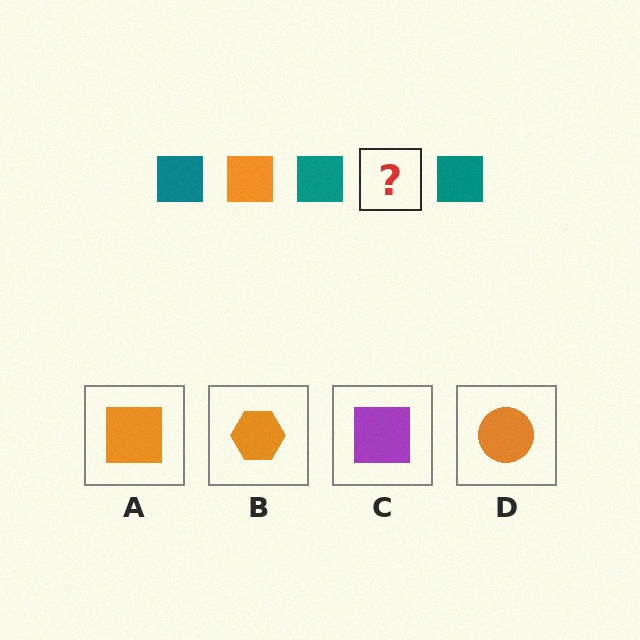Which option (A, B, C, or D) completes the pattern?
A.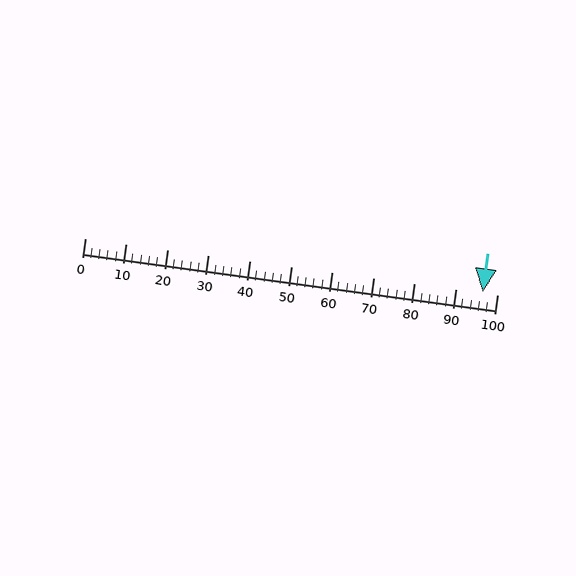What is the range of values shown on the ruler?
The ruler shows values from 0 to 100.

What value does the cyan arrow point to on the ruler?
The cyan arrow points to approximately 96.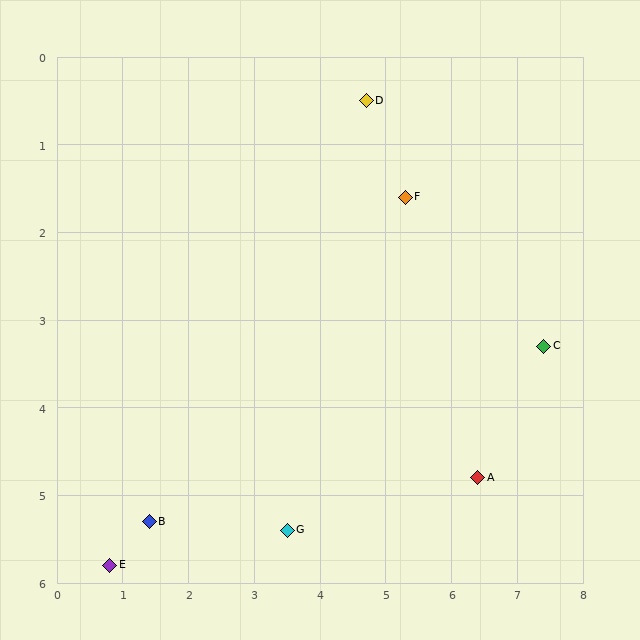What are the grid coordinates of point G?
Point G is at approximately (3.5, 5.4).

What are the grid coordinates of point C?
Point C is at approximately (7.4, 3.3).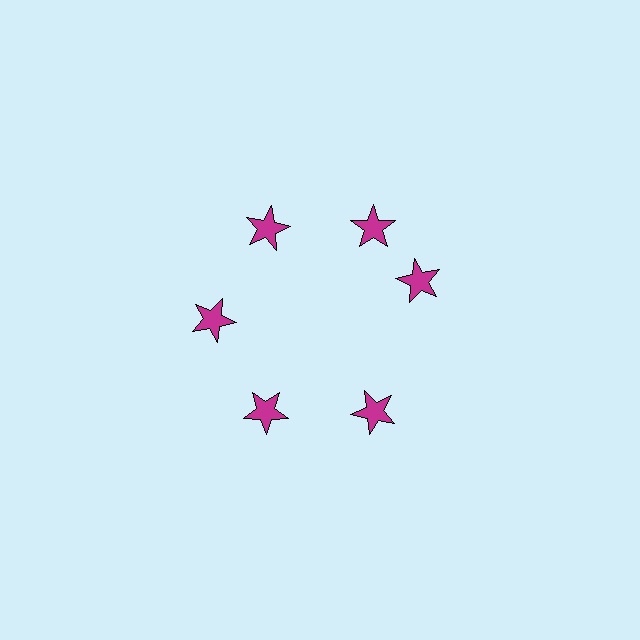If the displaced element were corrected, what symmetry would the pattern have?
It would have 6-fold rotational symmetry — the pattern would map onto itself every 60 degrees.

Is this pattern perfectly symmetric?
No. The 6 magenta stars are arranged in a ring, but one element near the 3 o'clock position is rotated out of alignment along the ring, breaking the 6-fold rotational symmetry.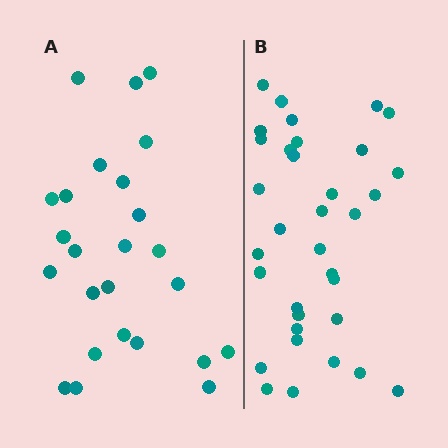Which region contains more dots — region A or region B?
Region B (the right region) has more dots.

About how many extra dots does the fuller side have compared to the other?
Region B has roughly 8 or so more dots than region A.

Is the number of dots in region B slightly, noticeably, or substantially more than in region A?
Region B has noticeably more, but not dramatically so. The ratio is roughly 1.4 to 1.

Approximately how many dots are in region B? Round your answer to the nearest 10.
About 30 dots. (The exact count is 34, which rounds to 30.)